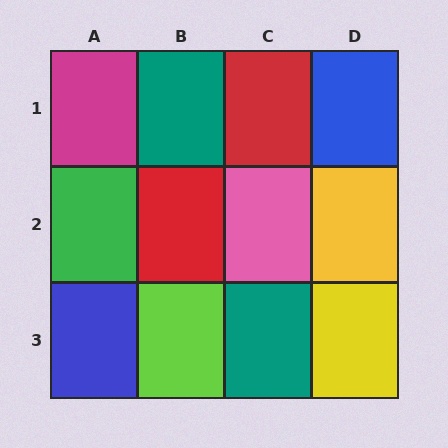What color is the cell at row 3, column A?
Blue.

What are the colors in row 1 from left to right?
Magenta, teal, red, blue.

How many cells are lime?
1 cell is lime.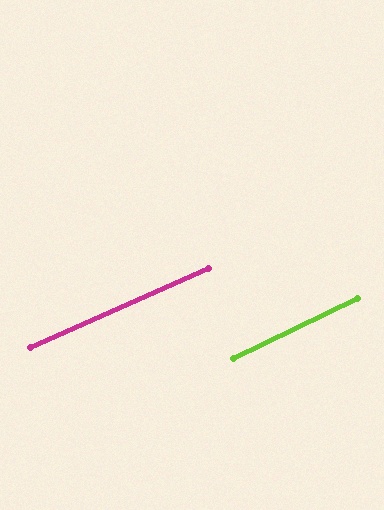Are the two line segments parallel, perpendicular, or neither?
Parallel — their directions differ by only 2.0°.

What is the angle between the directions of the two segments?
Approximately 2 degrees.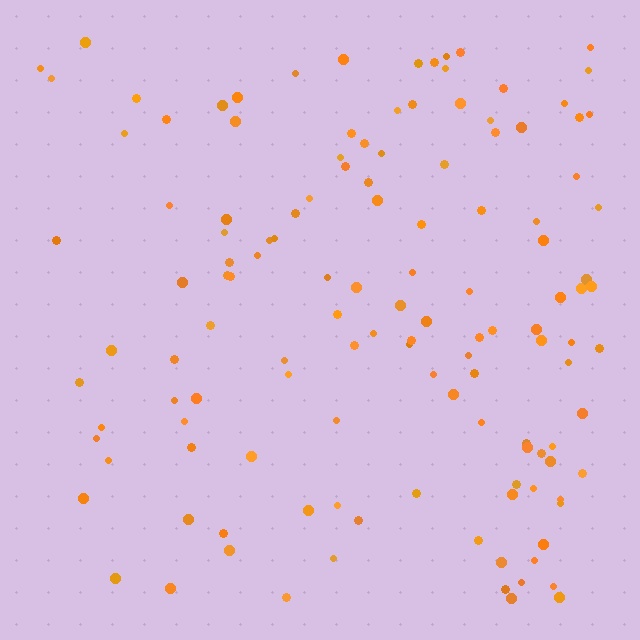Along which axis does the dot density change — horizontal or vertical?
Horizontal.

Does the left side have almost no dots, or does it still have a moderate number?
Still a moderate number, just noticeably fewer than the right.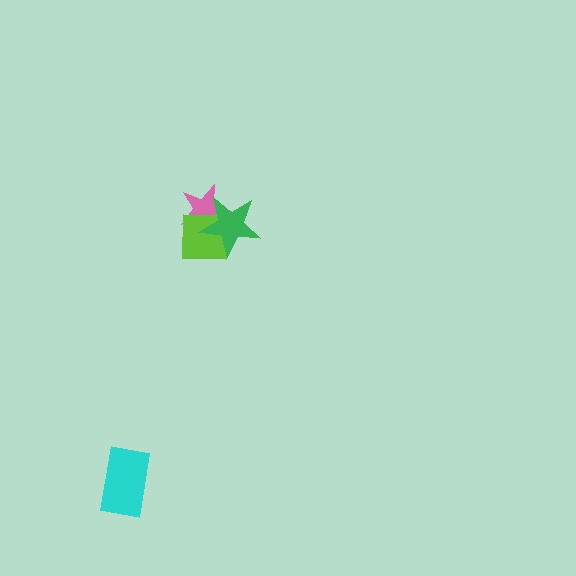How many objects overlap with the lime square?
2 objects overlap with the lime square.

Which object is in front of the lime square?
The green star is in front of the lime square.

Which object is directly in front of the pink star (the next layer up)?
The lime square is directly in front of the pink star.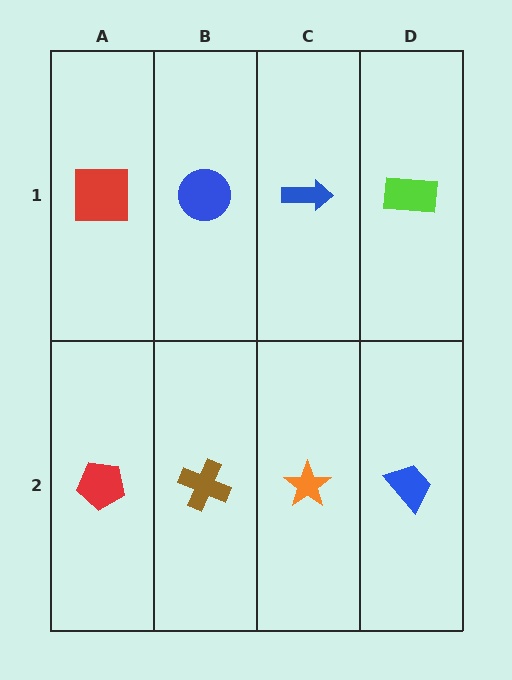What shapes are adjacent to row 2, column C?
A blue arrow (row 1, column C), a brown cross (row 2, column B), a blue trapezoid (row 2, column D).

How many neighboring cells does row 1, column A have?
2.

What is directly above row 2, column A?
A red square.